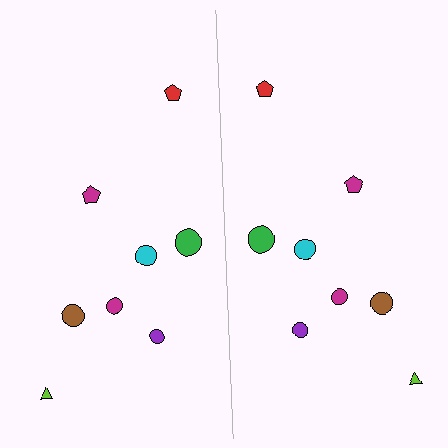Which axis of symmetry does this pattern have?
The pattern has a vertical axis of symmetry running through the center of the image.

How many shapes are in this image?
There are 16 shapes in this image.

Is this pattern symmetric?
Yes, this pattern has bilateral (reflection) symmetry.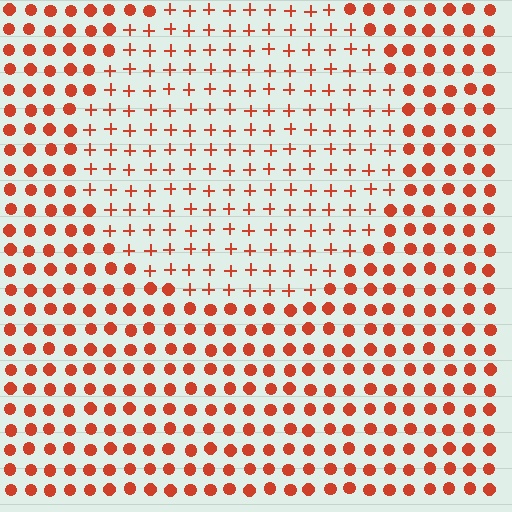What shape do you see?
I see a circle.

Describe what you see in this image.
The image is filled with small red elements arranged in a uniform grid. A circle-shaped region contains plus signs, while the surrounding area contains circles. The boundary is defined purely by the change in element shape.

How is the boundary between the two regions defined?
The boundary is defined by a change in element shape: plus signs inside vs. circles outside. All elements share the same color and spacing.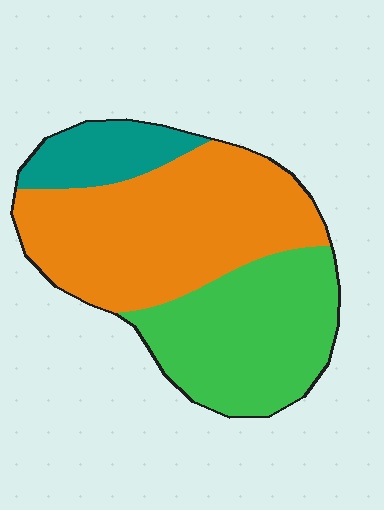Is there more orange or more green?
Orange.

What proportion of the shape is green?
Green covers 36% of the shape.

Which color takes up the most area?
Orange, at roughly 50%.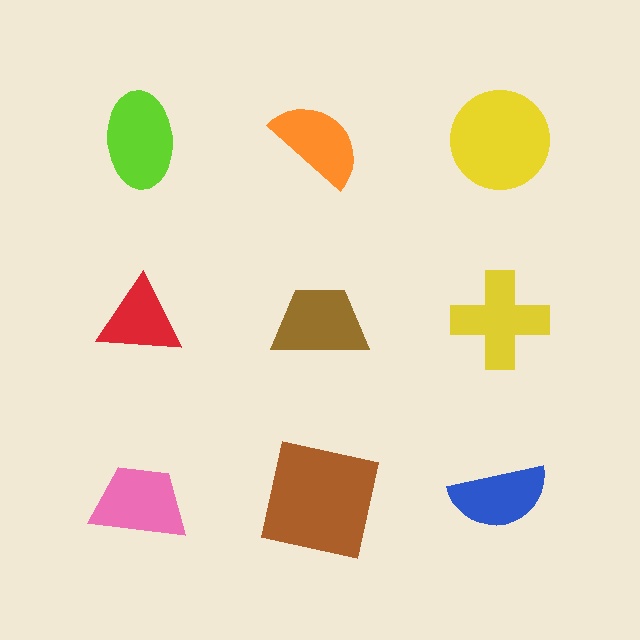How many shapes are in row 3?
3 shapes.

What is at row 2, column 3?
A yellow cross.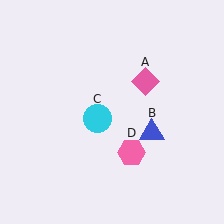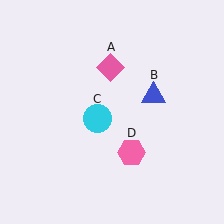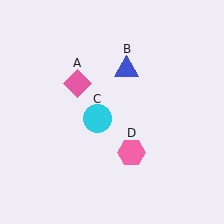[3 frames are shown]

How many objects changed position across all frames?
2 objects changed position: pink diamond (object A), blue triangle (object B).